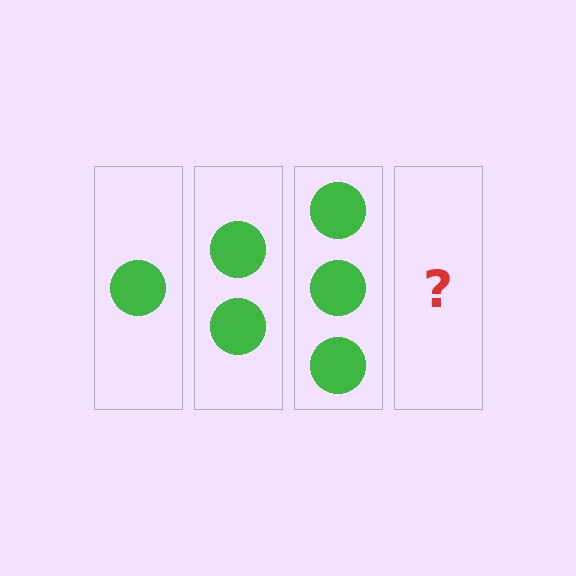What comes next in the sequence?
The next element should be 4 circles.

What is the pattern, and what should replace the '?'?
The pattern is that each step adds one more circle. The '?' should be 4 circles.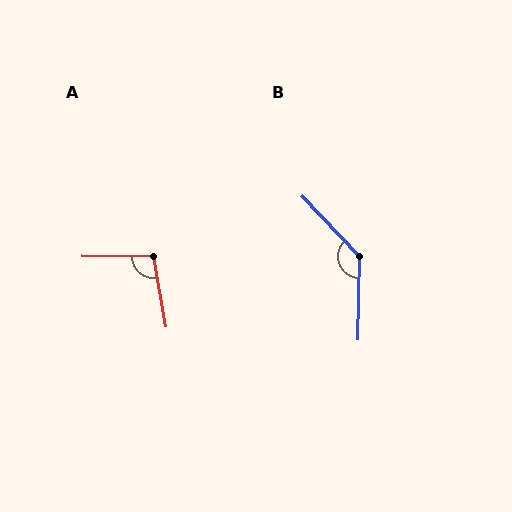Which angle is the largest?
B, at approximately 135 degrees.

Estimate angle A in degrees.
Approximately 100 degrees.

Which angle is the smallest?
A, at approximately 100 degrees.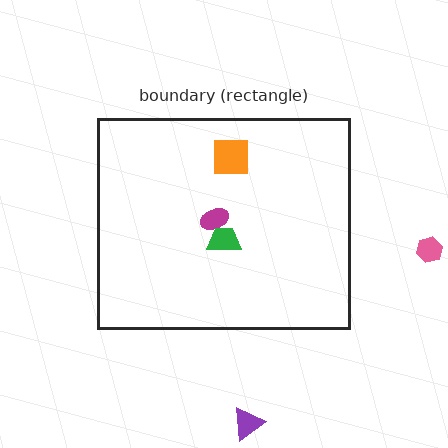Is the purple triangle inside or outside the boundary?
Outside.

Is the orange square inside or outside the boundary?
Inside.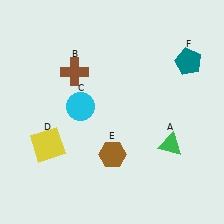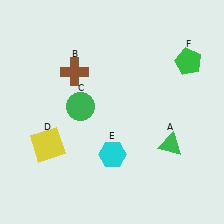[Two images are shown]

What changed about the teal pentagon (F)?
In Image 1, F is teal. In Image 2, it changed to green.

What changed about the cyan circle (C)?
In Image 1, C is cyan. In Image 2, it changed to green.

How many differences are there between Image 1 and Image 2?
There are 3 differences between the two images.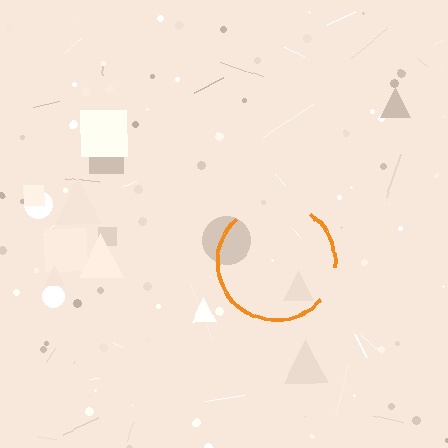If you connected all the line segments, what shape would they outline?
They would outline a circle.